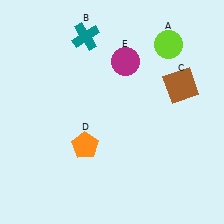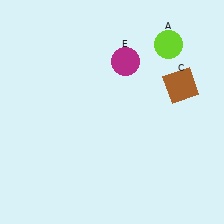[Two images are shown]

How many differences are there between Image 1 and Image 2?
There are 2 differences between the two images.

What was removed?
The teal cross (B), the orange pentagon (D) were removed in Image 2.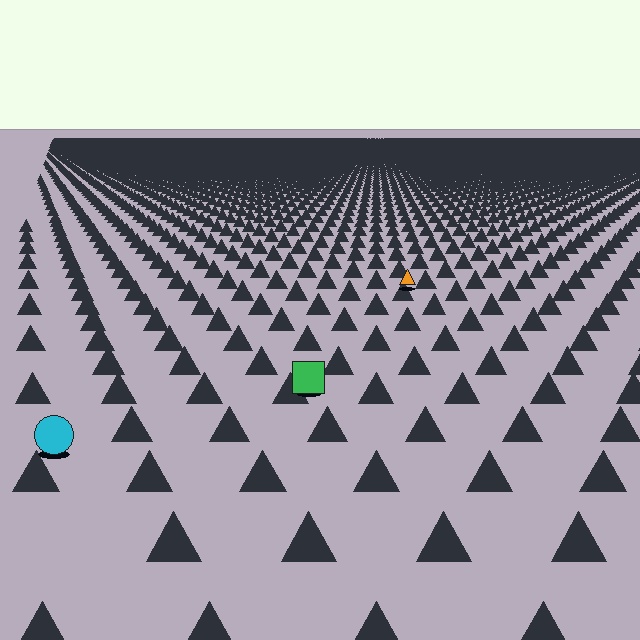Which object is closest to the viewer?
The cyan circle is closest. The texture marks near it are larger and more spread out.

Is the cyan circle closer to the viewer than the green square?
Yes. The cyan circle is closer — you can tell from the texture gradient: the ground texture is coarser near it.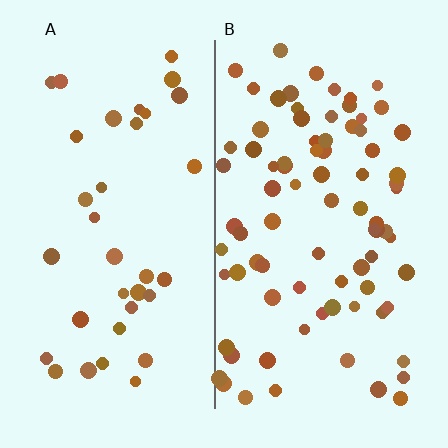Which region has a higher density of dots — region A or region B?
B (the right).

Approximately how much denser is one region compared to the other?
Approximately 2.3× — region B over region A.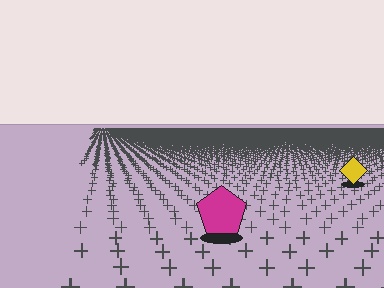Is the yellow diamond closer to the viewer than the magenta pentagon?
No. The magenta pentagon is closer — you can tell from the texture gradient: the ground texture is coarser near it.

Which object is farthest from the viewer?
The yellow diamond is farthest from the viewer. It appears smaller and the ground texture around it is denser.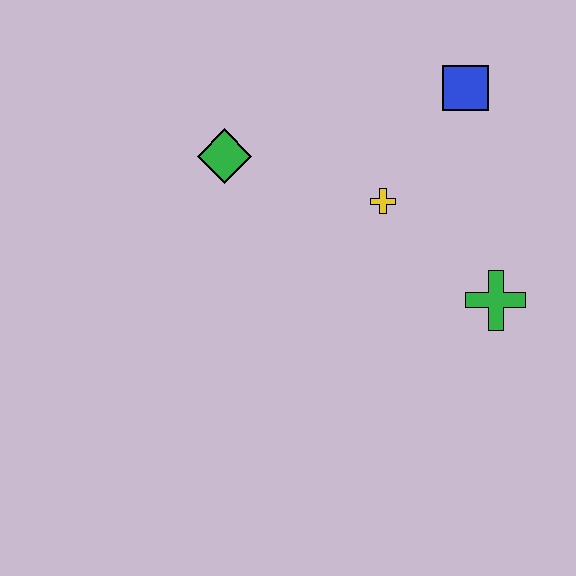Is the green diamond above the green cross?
Yes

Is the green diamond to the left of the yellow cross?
Yes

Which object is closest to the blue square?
The yellow cross is closest to the blue square.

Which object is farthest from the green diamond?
The green cross is farthest from the green diamond.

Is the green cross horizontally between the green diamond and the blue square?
No